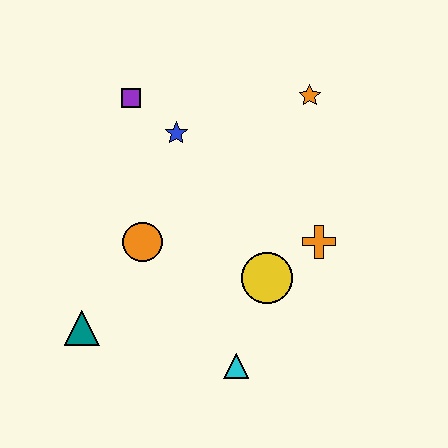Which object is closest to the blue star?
The purple square is closest to the blue star.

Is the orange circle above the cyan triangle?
Yes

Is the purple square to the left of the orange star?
Yes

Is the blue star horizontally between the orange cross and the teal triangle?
Yes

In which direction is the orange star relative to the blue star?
The orange star is to the right of the blue star.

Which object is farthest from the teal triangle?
The orange star is farthest from the teal triangle.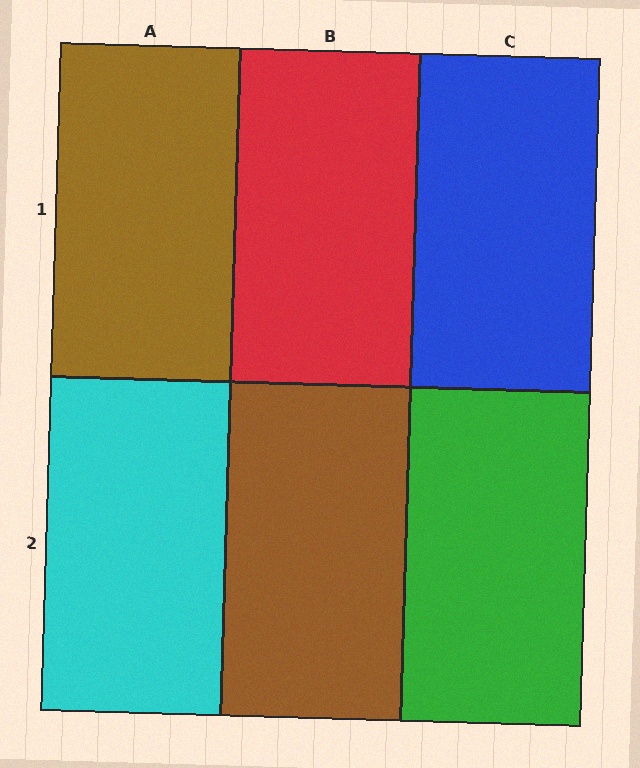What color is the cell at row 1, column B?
Red.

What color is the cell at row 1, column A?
Brown.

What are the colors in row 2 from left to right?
Cyan, brown, green.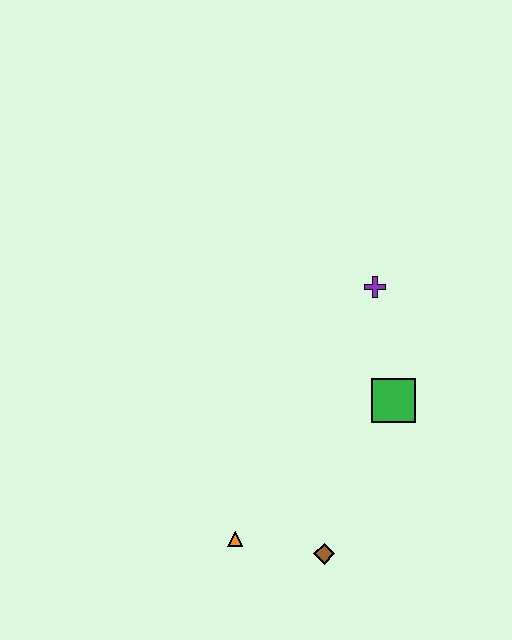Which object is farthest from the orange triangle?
The purple cross is farthest from the orange triangle.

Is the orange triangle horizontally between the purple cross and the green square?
No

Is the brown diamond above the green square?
No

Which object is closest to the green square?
The purple cross is closest to the green square.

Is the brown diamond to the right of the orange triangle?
Yes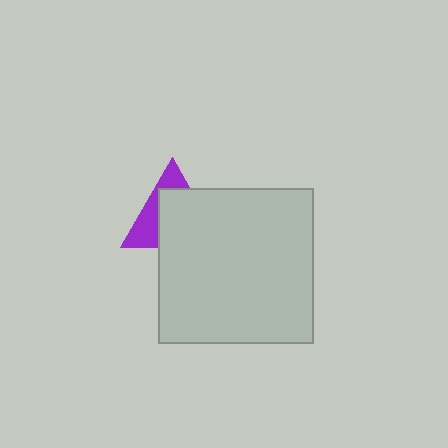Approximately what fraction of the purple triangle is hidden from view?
Roughly 63% of the purple triangle is hidden behind the light gray square.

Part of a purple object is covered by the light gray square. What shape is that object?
It is a triangle.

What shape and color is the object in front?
The object in front is a light gray square.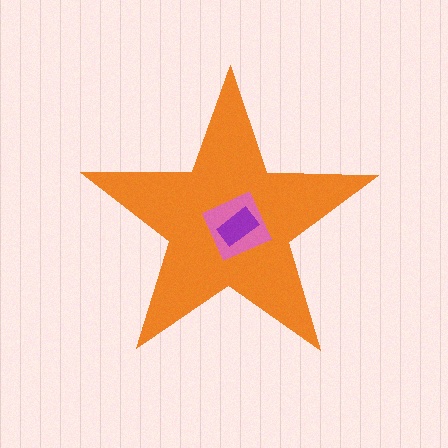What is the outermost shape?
The orange star.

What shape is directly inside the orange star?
The pink square.